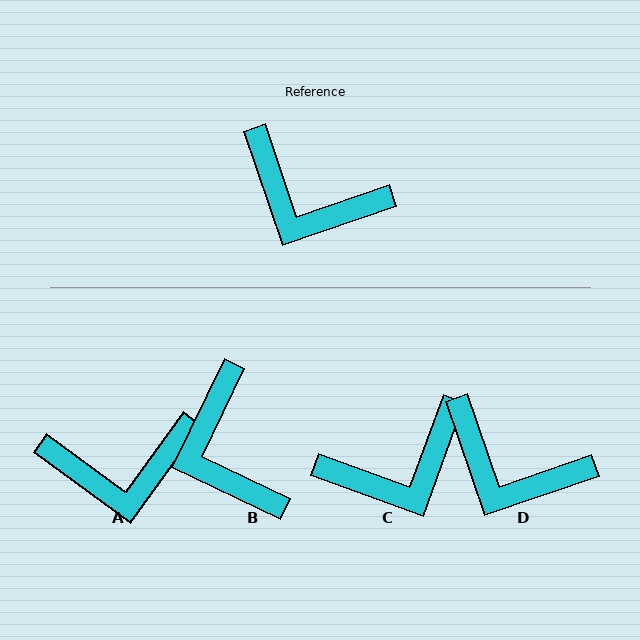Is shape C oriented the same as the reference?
No, it is off by about 51 degrees.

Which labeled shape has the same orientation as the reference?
D.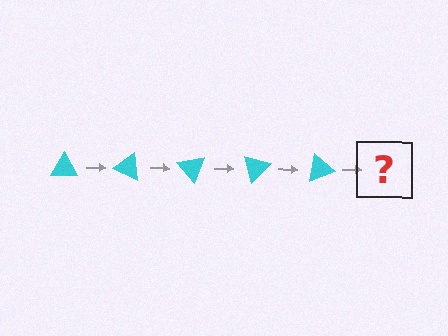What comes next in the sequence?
The next element should be a cyan triangle rotated 125 degrees.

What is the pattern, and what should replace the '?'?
The pattern is that the triangle rotates 25 degrees each step. The '?' should be a cyan triangle rotated 125 degrees.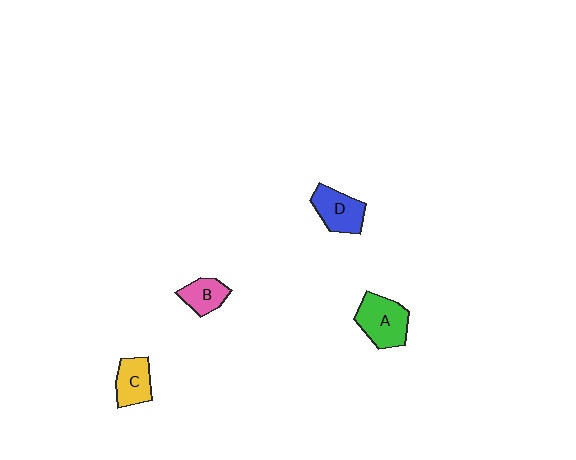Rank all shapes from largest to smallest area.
From largest to smallest: A (green), D (blue), C (yellow), B (pink).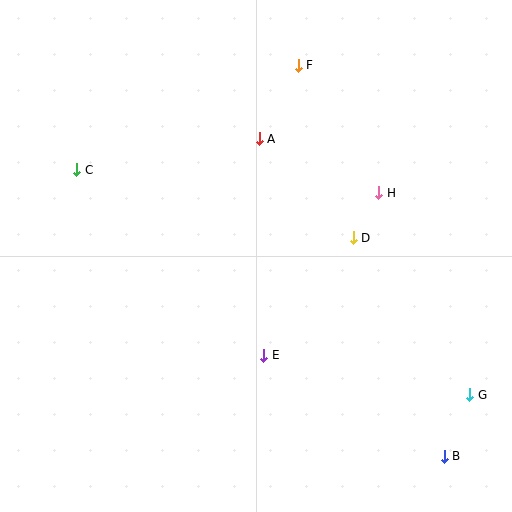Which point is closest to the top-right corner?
Point F is closest to the top-right corner.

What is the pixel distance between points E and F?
The distance between E and F is 292 pixels.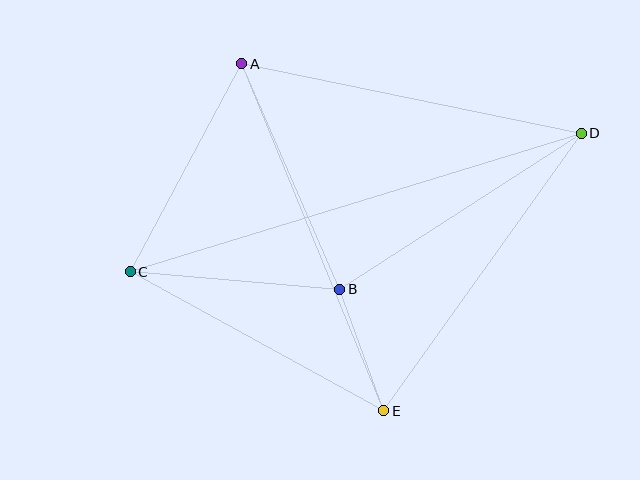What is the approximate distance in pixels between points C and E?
The distance between C and E is approximately 289 pixels.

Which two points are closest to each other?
Points B and E are closest to each other.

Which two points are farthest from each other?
Points C and D are farthest from each other.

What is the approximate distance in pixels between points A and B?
The distance between A and B is approximately 246 pixels.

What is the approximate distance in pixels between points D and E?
The distance between D and E is approximately 341 pixels.